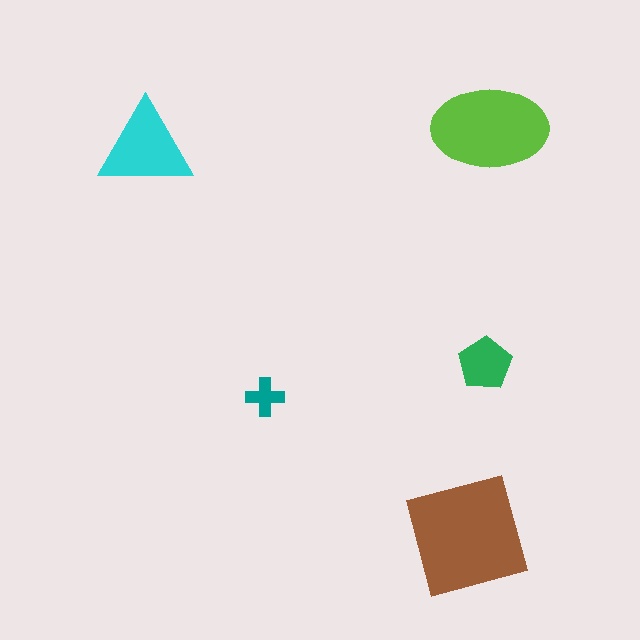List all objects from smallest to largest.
The teal cross, the green pentagon, the cyan triangle, the lime ellipse, the brown square.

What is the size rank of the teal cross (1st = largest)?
5th.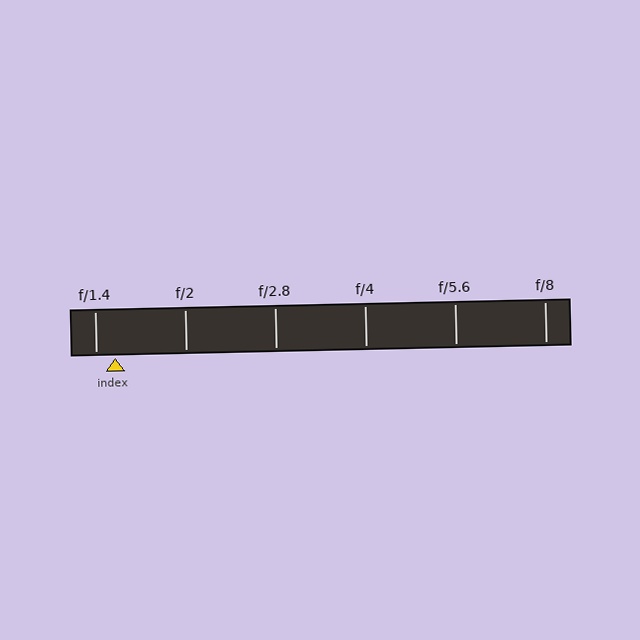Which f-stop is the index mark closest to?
The index mark is closest to f/1.4.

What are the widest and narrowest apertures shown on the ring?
The widest aperture shown is f/1.4 and the narrowest is f/8.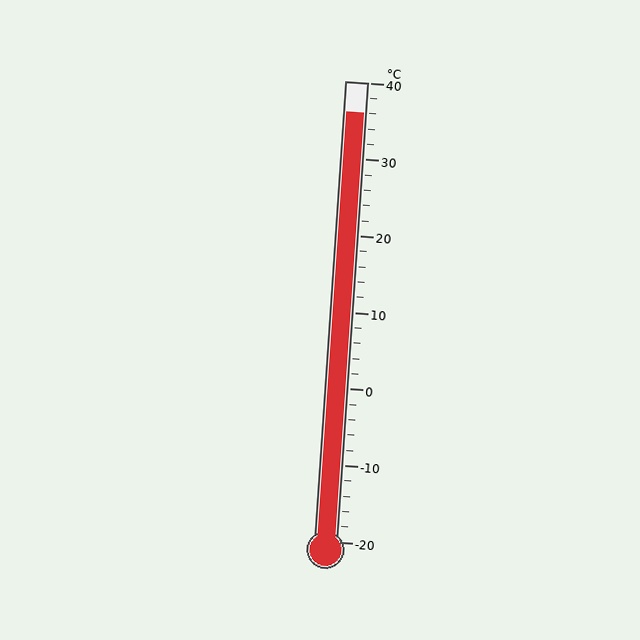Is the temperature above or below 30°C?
The temperature is above 30°C.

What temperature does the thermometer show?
The thermometer shows approximately 36°C.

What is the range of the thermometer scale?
The thermometer scale ranges from -20°C to 40°C.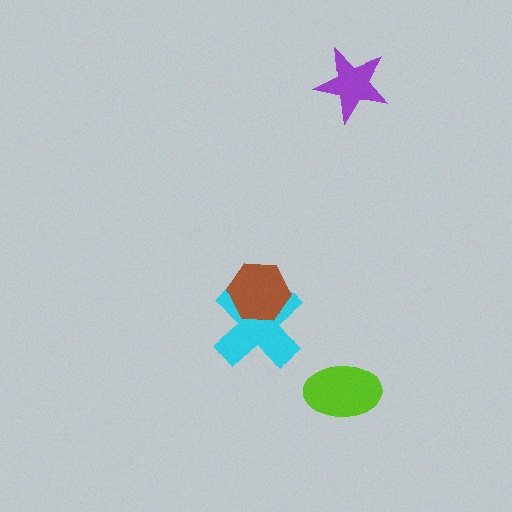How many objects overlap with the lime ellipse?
0 objects overlap with the lime ellipse.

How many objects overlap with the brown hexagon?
1 object overlaps with the brown hexagon.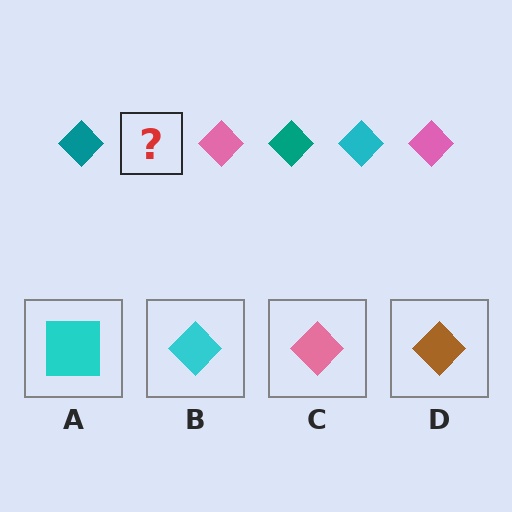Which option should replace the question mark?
Option B.